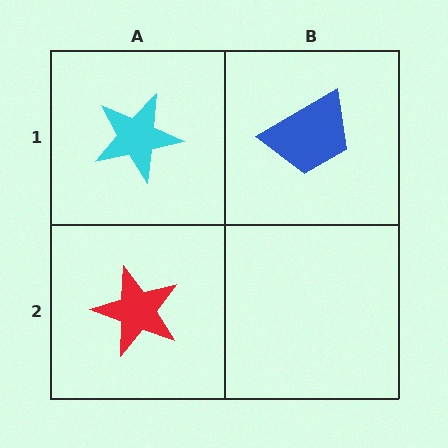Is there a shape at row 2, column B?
No, that cell is empty.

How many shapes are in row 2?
1 shape.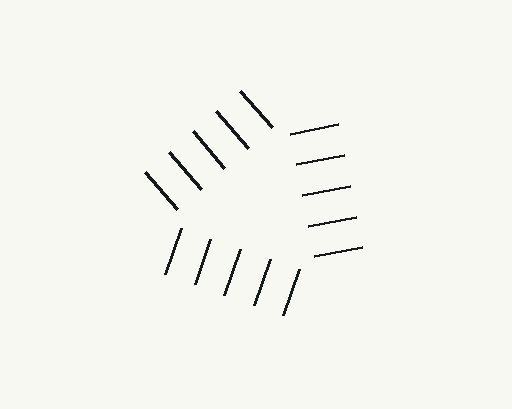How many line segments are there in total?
15 — 5 along each of the 3 edges.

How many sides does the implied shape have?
3 sides — the line-ends trace a triangle.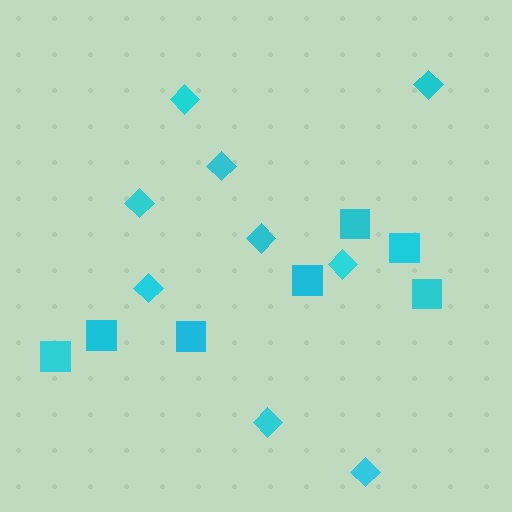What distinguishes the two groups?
There are 2 groups: one group of diamonds (9) and one group of squares (7).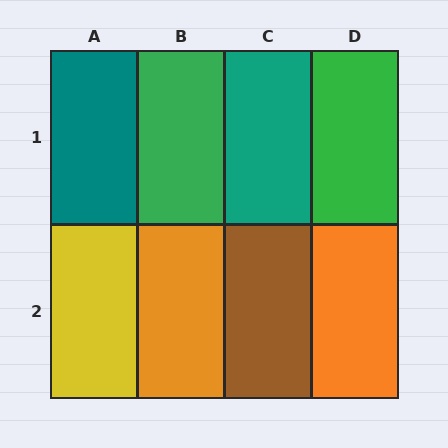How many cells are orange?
2 cells are orange.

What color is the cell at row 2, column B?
Orange.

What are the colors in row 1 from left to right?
Teal, green, teal, green.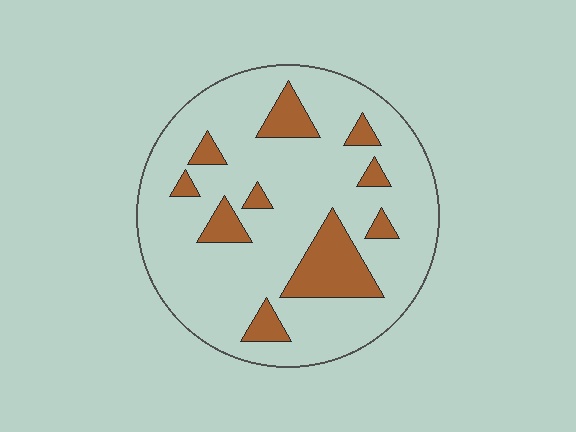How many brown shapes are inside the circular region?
10.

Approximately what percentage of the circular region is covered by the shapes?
Approximately 20%.